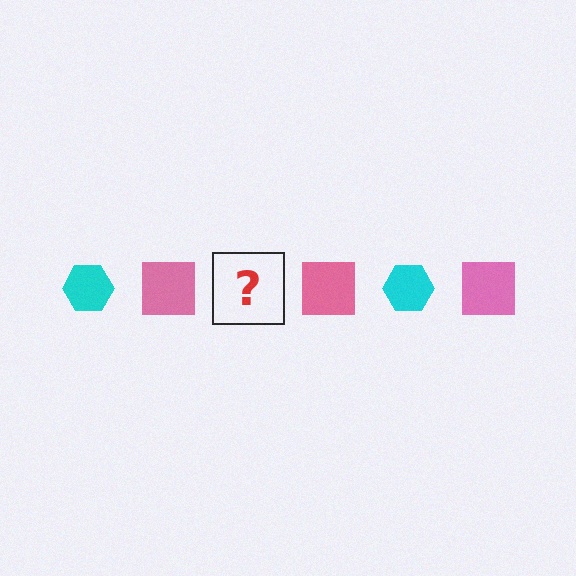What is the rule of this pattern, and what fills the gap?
The rule is that the pattern alternates between cyan hexagon and pink square. The gap should be filled with a cyan hexagon.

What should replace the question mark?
The question mark should be replaced with a cyan hexagon.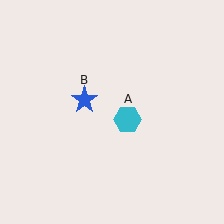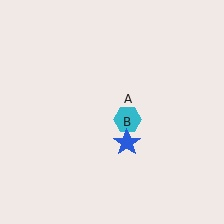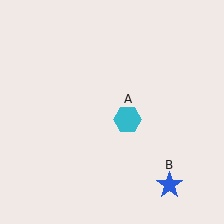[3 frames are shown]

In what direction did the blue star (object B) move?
The blue star (object B) moved down and to the right.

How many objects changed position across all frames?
1 object changed position: blue star (object B).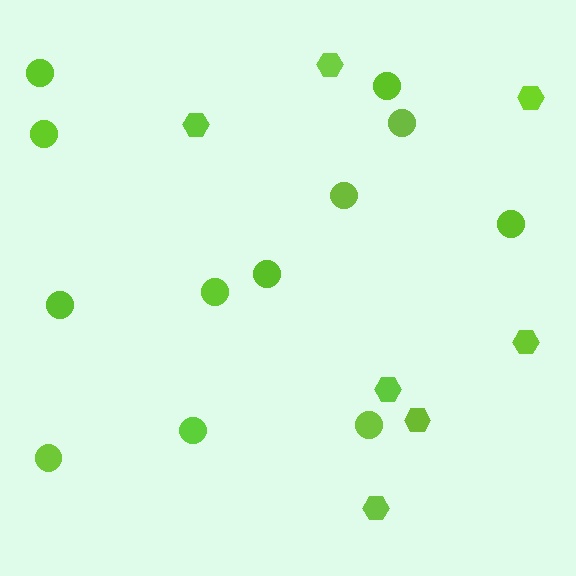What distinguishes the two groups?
There are 2 groups: one group of circles (12) and one group of hexagons (7).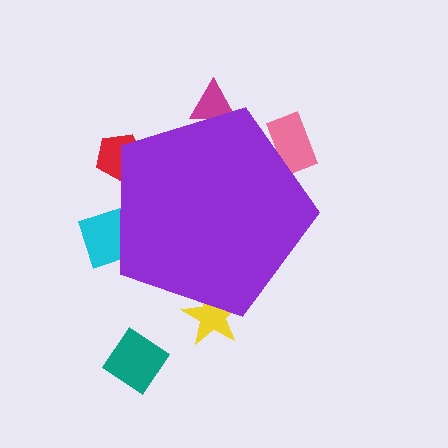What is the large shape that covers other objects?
A purple pentagon.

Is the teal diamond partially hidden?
No, the teal diamond is fully visible.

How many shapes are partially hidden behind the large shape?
5 shapes are partially hidden.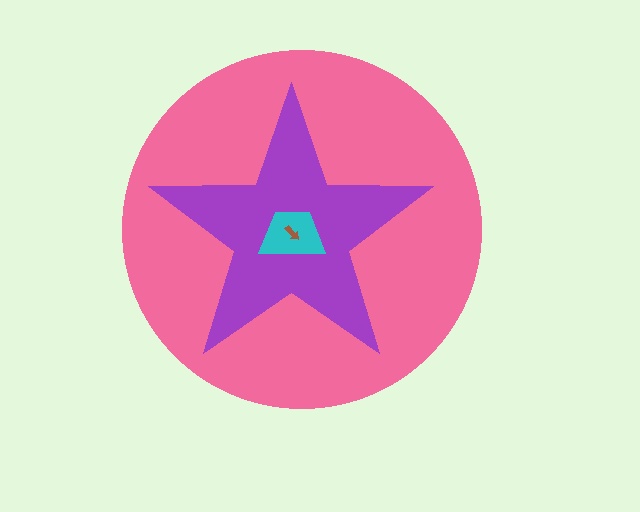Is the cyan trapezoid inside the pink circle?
Yes.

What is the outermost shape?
The pink circle.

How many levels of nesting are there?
4.